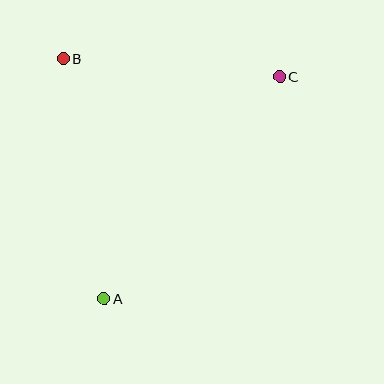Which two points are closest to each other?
Points B and C are closest to each other.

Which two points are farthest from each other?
Points A and C are farthest from each other.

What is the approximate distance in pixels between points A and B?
The distance between A and B is approximately 244 pixels.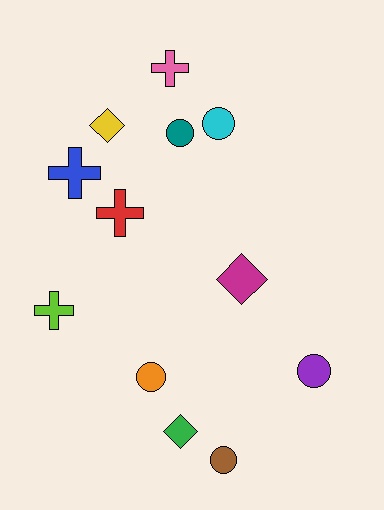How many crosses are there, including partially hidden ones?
There are 4 crosses.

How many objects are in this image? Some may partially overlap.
There are 12 objects.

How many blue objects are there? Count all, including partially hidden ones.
There is 1 blue object.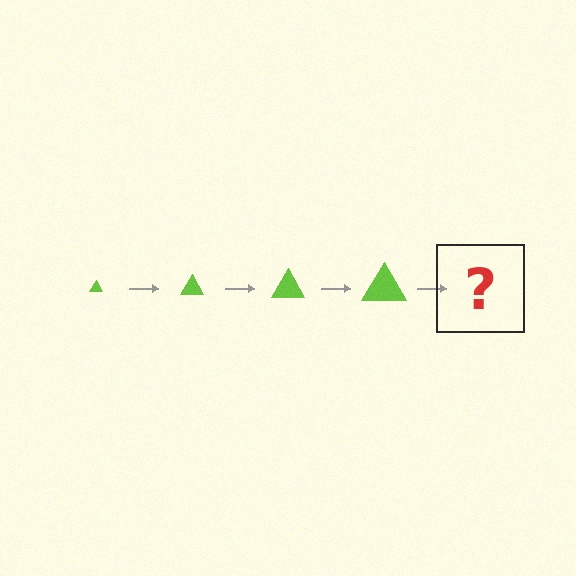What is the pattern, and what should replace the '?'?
The pattern is that the triangle gets progressively larger each step. The '?' should be a lime triangle, larger than the previous one.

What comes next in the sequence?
The next element should be a lime triangle, larger than the previous one.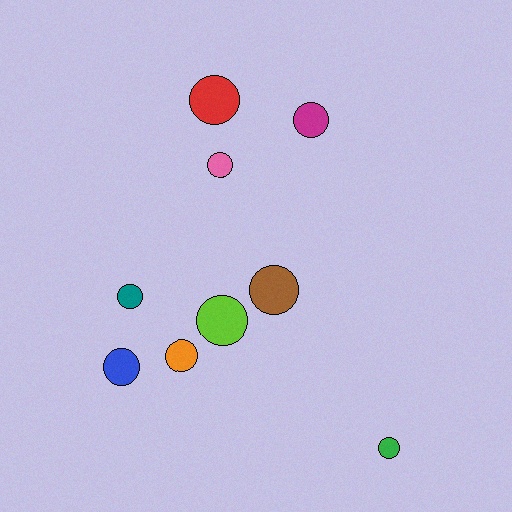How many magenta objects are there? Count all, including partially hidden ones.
There is 1 magenta object.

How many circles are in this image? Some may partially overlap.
There are 9 circles.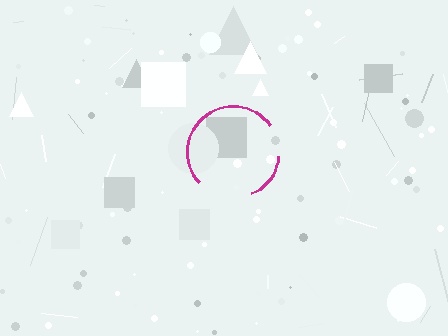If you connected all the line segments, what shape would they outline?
They would outline a circle.